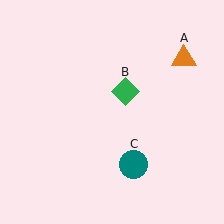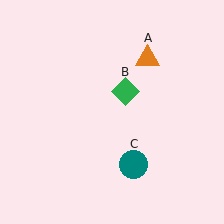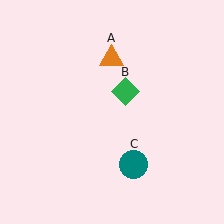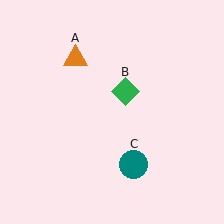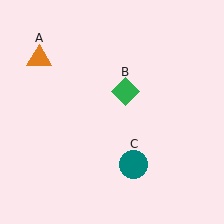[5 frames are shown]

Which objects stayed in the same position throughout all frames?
Green diamond (object B) and teal circle (object C) remained stationary.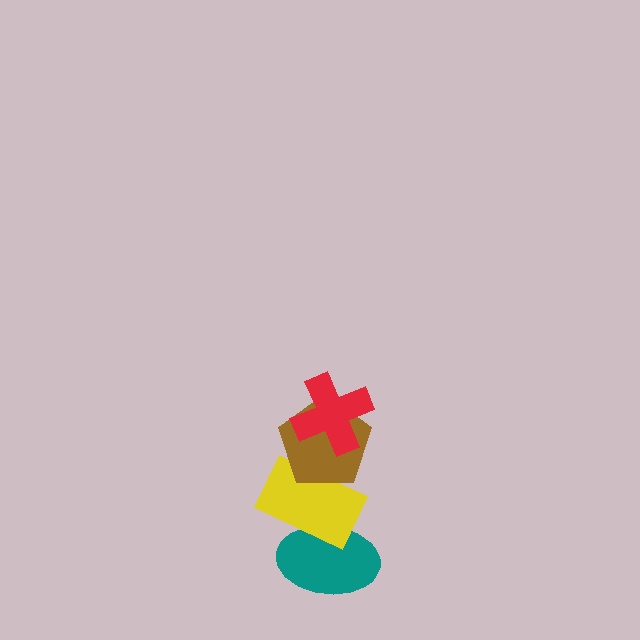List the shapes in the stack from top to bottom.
From top to bottom: the red cross, the brown pentagon, the yellow rectangle, the teal ellipse.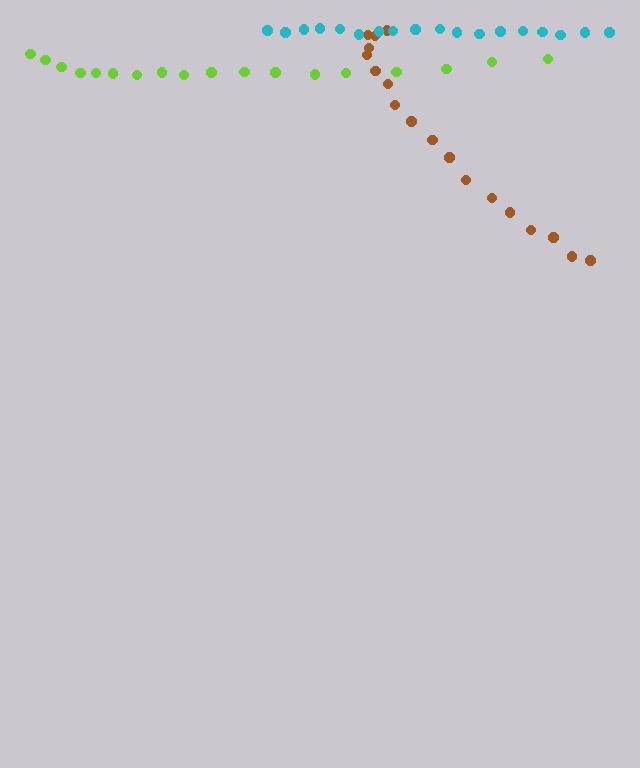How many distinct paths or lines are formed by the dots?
There are 3 distinct paths.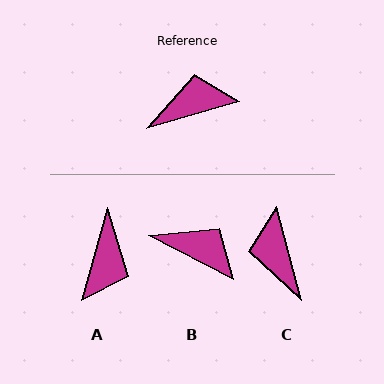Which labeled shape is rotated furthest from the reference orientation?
A, about 121 degrees away.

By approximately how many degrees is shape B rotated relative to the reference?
Approximately 43 degrees clockwise.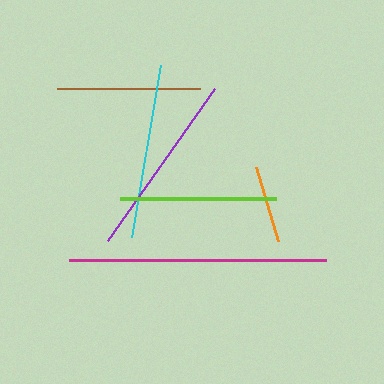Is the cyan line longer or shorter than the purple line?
The purple line is longer than the cyan line.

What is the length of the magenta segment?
The magenta segment is approximately 257 pixels long.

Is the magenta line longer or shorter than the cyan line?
The magenta line is longer than the cyan line.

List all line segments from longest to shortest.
From longest to shortest: magenta, purple, cyan, lime, brown, orange.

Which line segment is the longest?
The magenta line is the longest at approximately 257 pixels.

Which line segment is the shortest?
The orange line is the shortest at approximately 78 pixels.